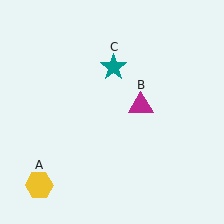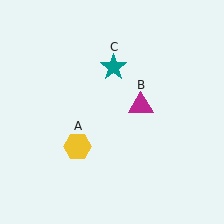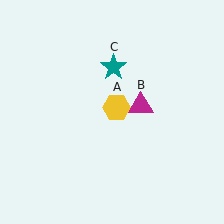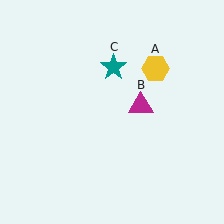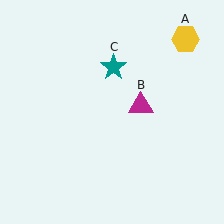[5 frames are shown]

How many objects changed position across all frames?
1 object changed position: yellow hexagon (object A).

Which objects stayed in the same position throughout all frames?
Magenta triangle (object B) and teal star (object C) remained stationary.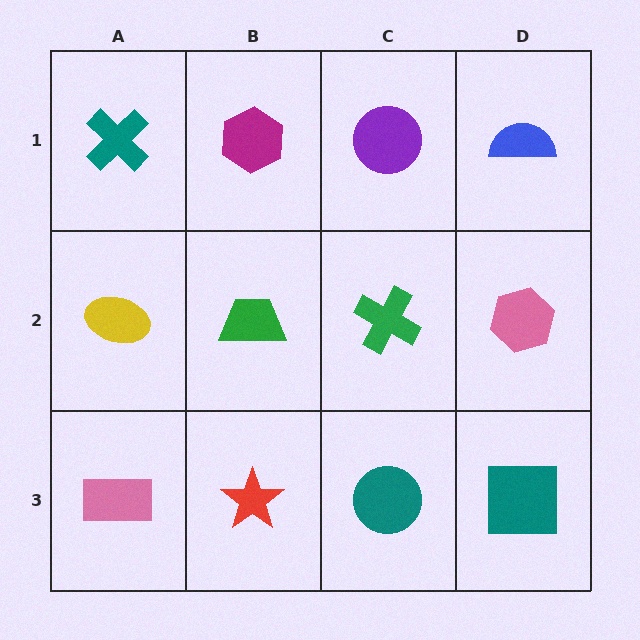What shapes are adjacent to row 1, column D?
A pink hexagon (row 2, column D), a purple circle (row 1, column C).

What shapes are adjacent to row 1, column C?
A green cross (row 2, column C), a magenta hexagon (row 1, column B), a blue semicircle (row 1, column D).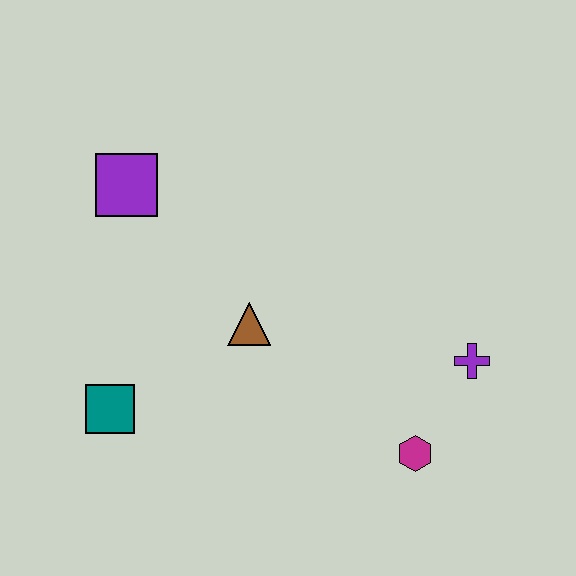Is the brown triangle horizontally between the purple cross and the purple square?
Yes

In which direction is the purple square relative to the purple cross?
The purple square is to the left of the purple cross.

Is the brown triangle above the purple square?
No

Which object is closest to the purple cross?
The magenta hexagon is closest to the purple cross.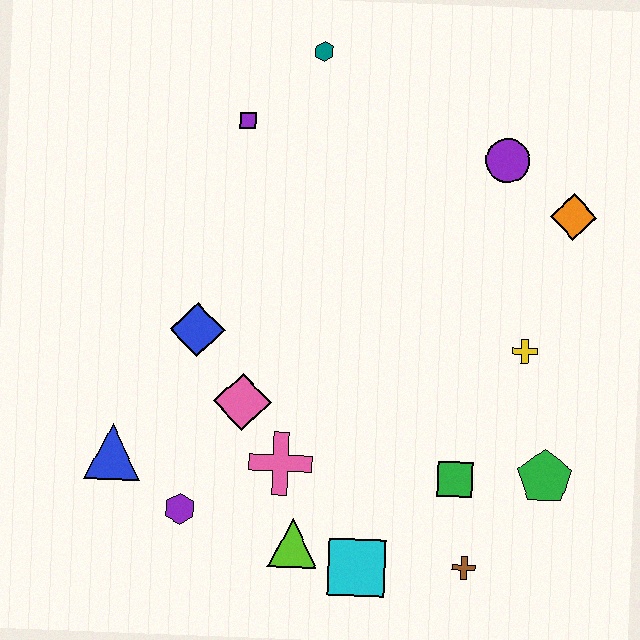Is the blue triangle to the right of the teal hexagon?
No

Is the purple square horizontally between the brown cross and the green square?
No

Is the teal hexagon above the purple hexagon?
Yes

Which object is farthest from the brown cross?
The teal hexagon is farthest from the brown cross.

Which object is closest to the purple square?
The teal hexagon is closest to the purple square.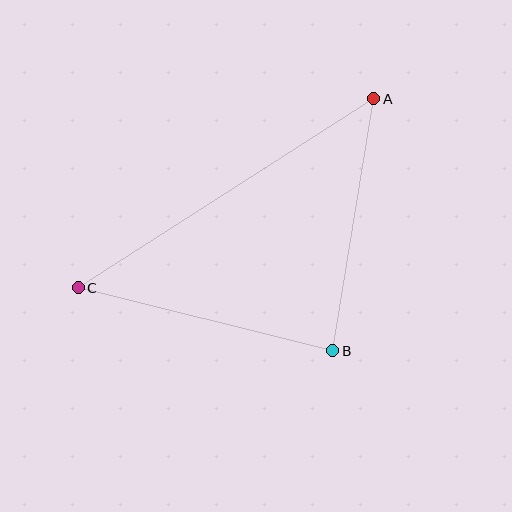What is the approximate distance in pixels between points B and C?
The distance between B and C is approximately 262 pixels.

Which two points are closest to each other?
Points A and B are closest to each other.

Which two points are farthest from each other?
Points A and C are farthest from each other.